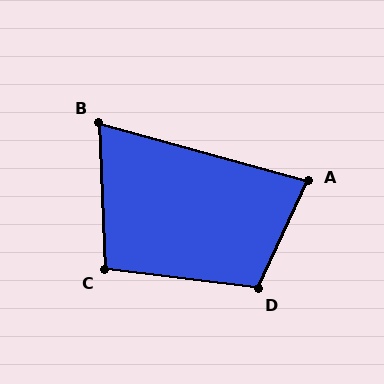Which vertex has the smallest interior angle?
B, at approximately 72 degrees.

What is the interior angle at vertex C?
Approximately 99 degrees (obtuse).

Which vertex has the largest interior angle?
D, at approximately 108 degrees.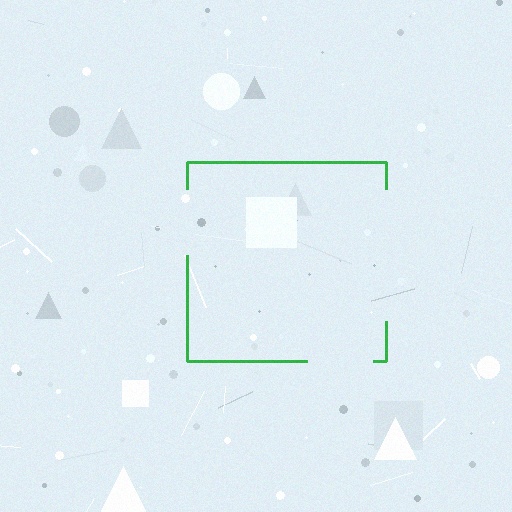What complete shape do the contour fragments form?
The contour fragments form a square.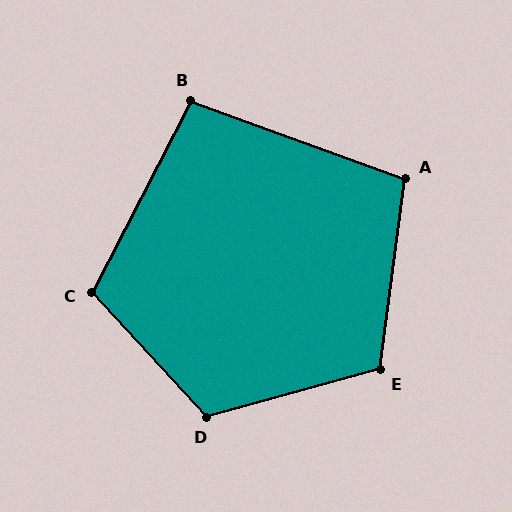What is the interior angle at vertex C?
Approximately 110 degrees (obtuse).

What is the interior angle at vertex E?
Approximately 113 degrees (obtuse).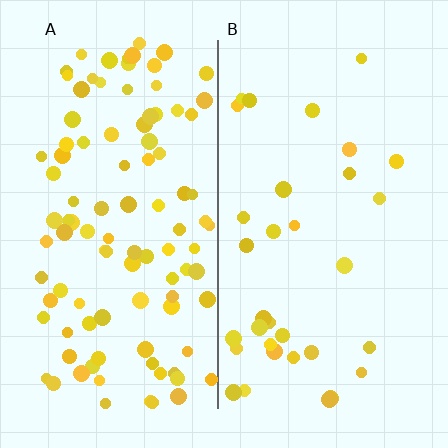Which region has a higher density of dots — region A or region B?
A (the left).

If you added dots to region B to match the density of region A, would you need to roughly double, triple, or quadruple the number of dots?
Approximately triple.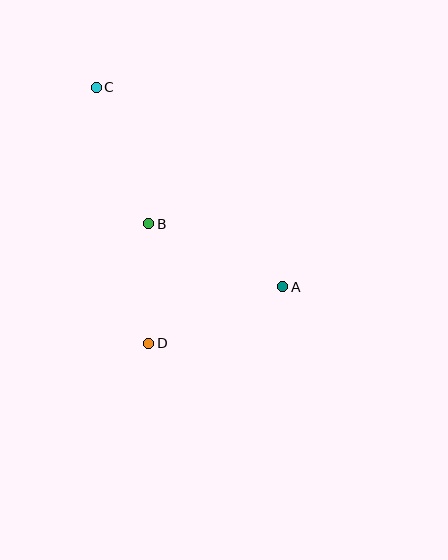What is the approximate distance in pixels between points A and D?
The distance between A and D is approximately 145 pixels.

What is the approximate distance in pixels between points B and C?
The distance between B and C is approximately 146 pixels.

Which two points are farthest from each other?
Points A and C are farthest from each other.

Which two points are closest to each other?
Points B and D are closest to each other.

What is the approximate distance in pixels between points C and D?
The distance between C and D is approximately 261 pixels.